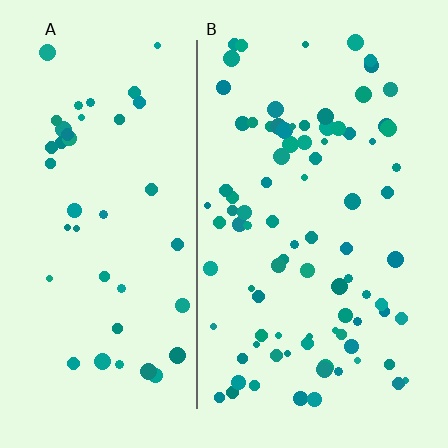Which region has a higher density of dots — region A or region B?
B (the right).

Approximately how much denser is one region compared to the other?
Approximately 2.1× — region B over region A.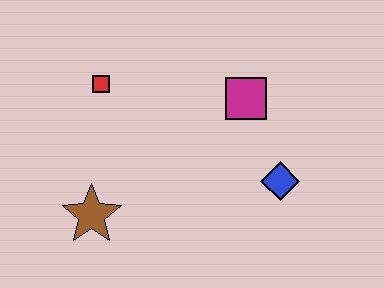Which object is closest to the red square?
The brown star is closest to the red square.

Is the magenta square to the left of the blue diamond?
Yes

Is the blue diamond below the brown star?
No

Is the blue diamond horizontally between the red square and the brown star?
No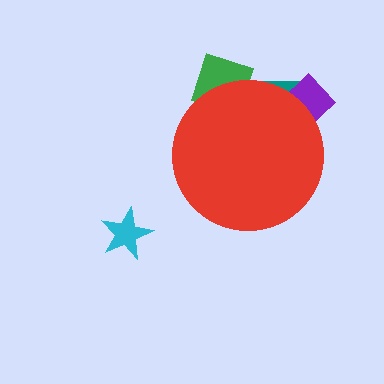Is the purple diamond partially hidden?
Yes, the purple diamond is partially hidden behind the red circle.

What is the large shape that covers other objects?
A red circle.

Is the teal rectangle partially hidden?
Yes, the teal rectangle is partially hidden behind the red circle.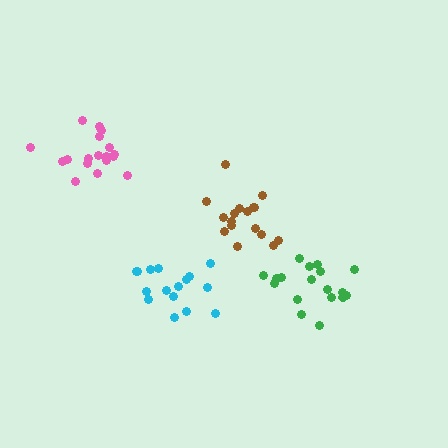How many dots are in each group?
Group 1: 19 dots, Group 2: 16 dots, Group 3: 17 dots, Group 4: 18 dots (70 total).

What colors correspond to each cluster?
The clusters are colored: pink, cyan, brown, green.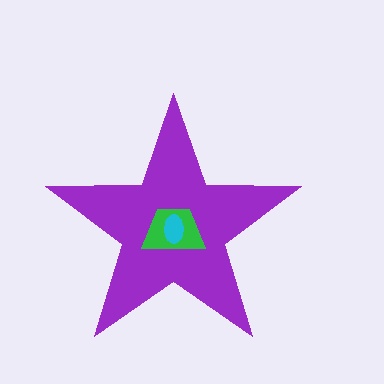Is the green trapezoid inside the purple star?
Yes.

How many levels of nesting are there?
3.